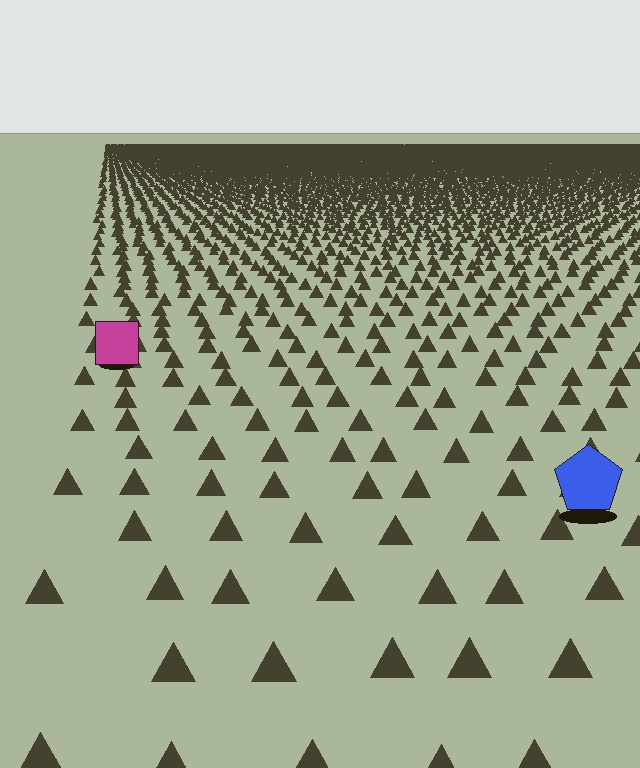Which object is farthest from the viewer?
The magenta square is farthest from the viewer. It appears smaller and the ground texture around it is denser.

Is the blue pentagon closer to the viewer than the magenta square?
Yes. The blue pentagon is closer — you can tell from the texture gradient: the ground texture is coarser near it.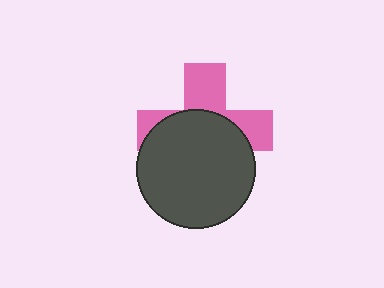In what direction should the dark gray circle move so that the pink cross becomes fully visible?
The dark gray circle should move down. That is the shortest direction to clear the overlap and leave the pink cross fully visible.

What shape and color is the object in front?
The object in front is a dark gray circle.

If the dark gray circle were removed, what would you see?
You would see the complete pink cross.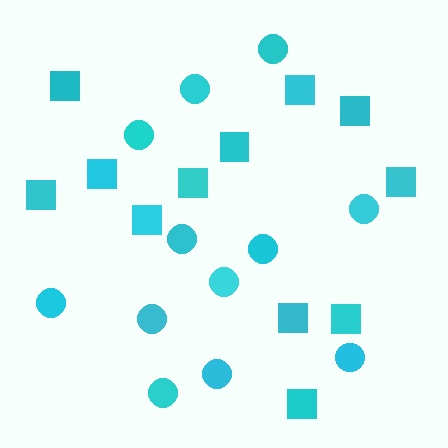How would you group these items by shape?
There are 2 groups: one group of circles (12) and one group of squares (12).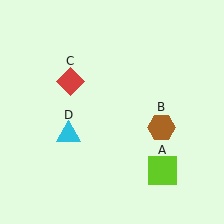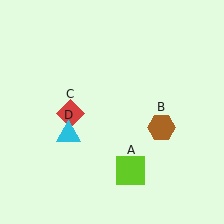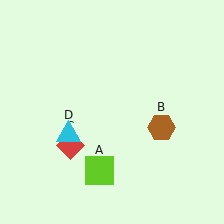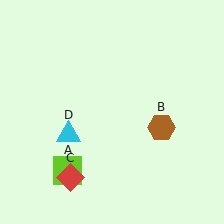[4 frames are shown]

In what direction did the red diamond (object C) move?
The red diamond (object C) moved down.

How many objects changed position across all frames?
2 objects changed position: lime square (object A), red diamond (object C).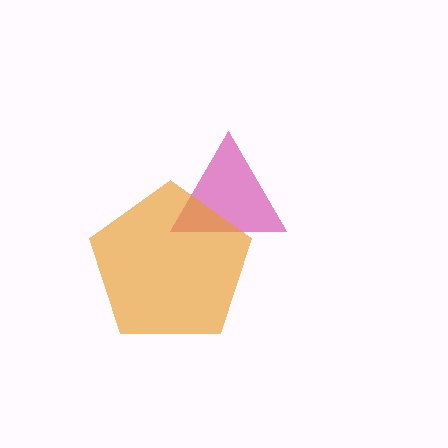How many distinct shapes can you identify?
There are 2 distinct shapes: a magenta triangle, an orange pentagon.